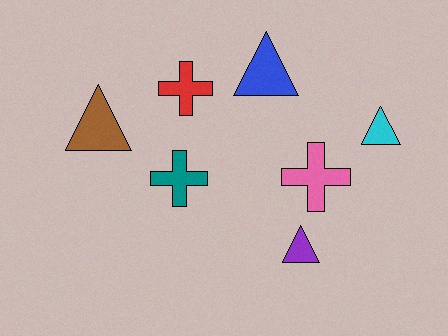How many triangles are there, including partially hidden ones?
There are 4 triangles.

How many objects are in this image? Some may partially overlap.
There are 7 objects.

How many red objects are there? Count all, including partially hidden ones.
There is 1 red object.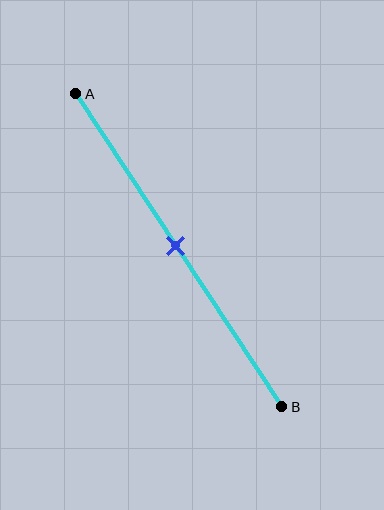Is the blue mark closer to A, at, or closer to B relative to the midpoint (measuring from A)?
The blue mark is approximately at the midpoint of segment AB.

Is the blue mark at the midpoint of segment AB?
Yes, the mark is approximately at the midpoint.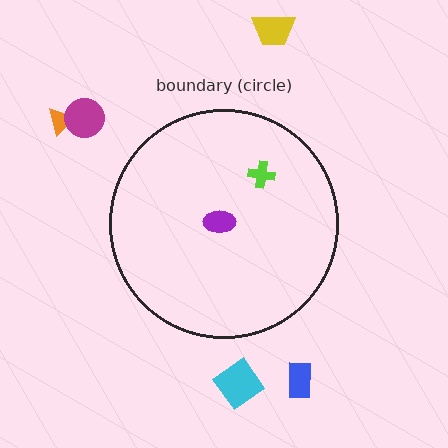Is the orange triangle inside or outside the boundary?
Outside.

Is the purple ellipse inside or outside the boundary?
Inside.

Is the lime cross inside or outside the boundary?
Inside.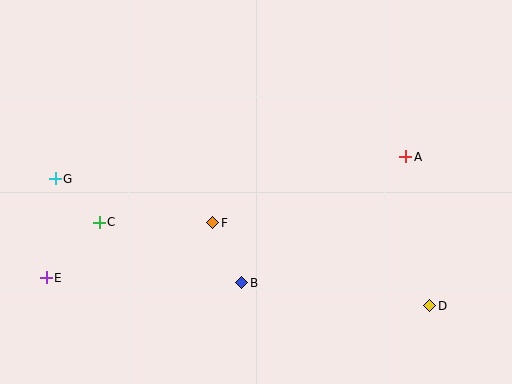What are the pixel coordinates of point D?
Point D is at (430, 306).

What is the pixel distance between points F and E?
The distance between F and E is 175 pixels.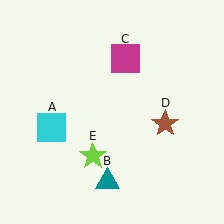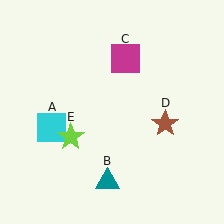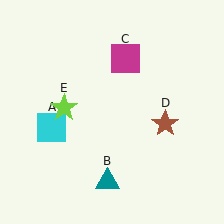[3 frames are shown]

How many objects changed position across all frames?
1 object changed position: lime star (object E).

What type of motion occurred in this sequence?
The lime star (object E) rotated clockwise around the center of the scene.